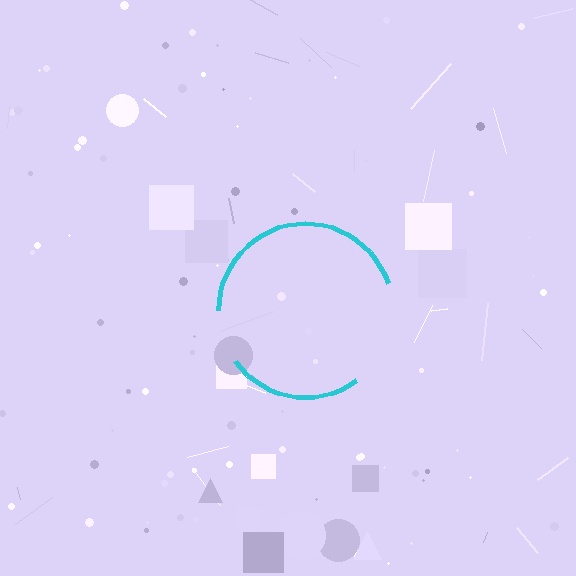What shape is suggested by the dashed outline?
The dashed outline suggests a circle.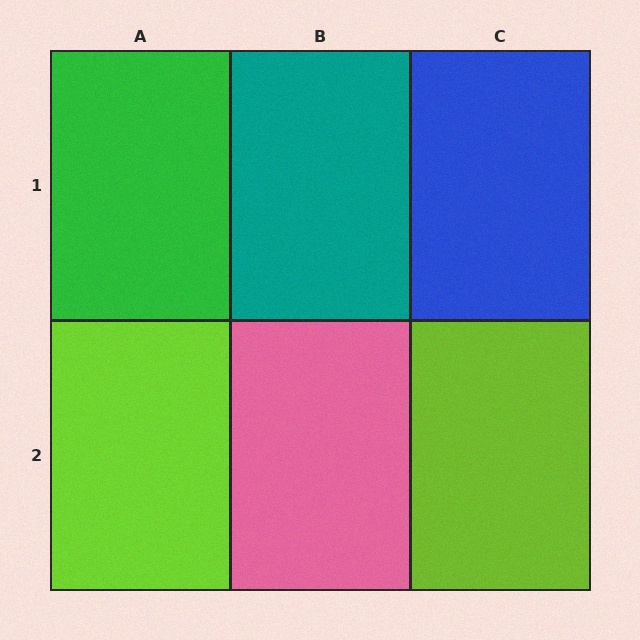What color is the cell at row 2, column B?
Pink.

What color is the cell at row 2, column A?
Lime.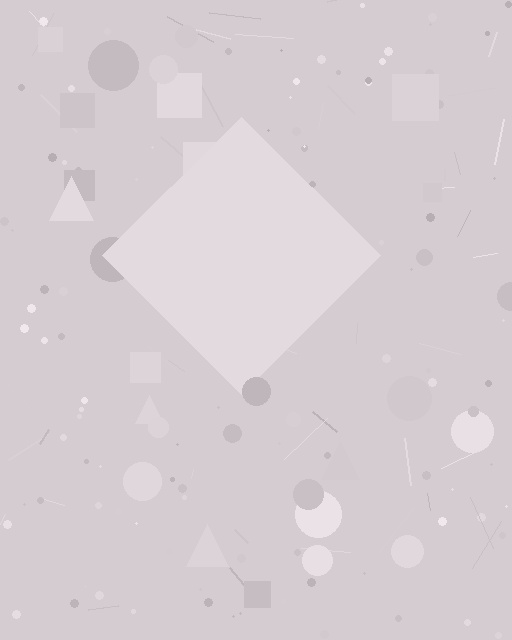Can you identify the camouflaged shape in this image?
The camouflaged shape is a diamond.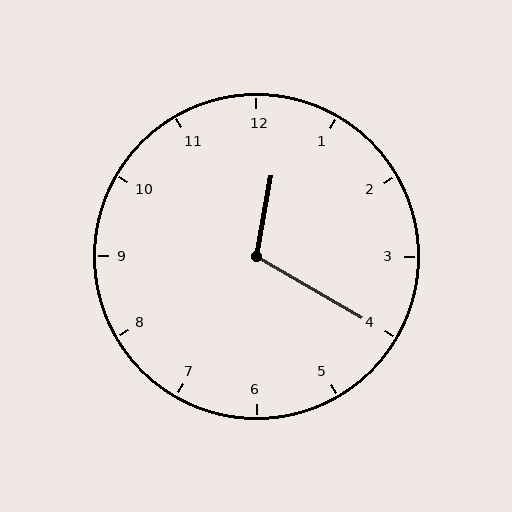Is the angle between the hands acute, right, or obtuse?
It is obtuse.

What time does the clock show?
12:20.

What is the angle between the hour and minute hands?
Approximately 110 degrees.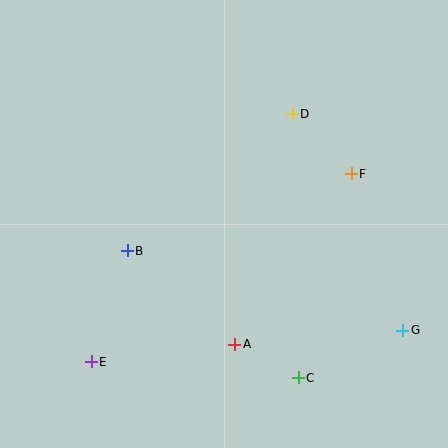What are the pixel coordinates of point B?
Point B is at (127, 251).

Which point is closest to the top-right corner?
Point D is closest to the top-right corner.